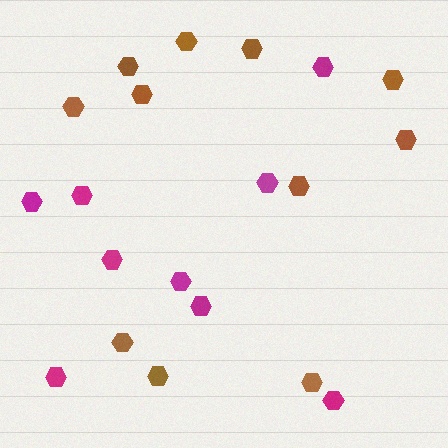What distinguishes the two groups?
There are 2 groups: one group of brown hexagons (11) and one group of magenta hexagons (9).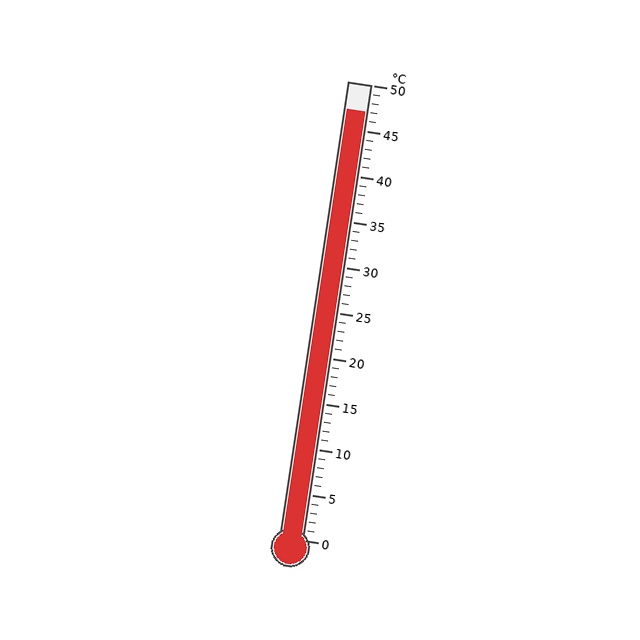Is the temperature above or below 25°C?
The temperature is above 25°C.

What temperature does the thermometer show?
The thermometer shows approximately 47°C.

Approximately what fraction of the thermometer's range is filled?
The thermometer is filled to approximately 95% of its range.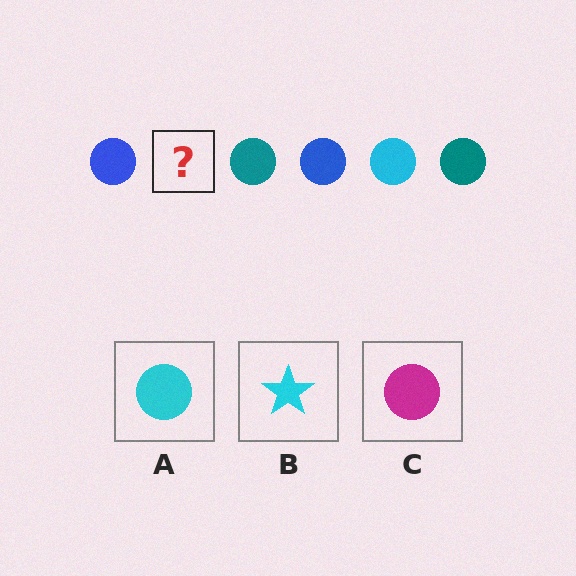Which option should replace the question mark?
Option A.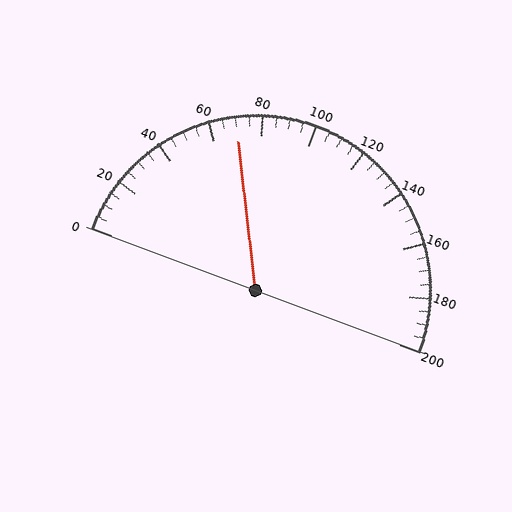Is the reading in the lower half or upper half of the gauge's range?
The reading is in the lower half of the range (0 to 200).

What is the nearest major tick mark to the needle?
The nearest major tick mark is 80.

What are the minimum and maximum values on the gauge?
The gauge ranges from 0 to 200.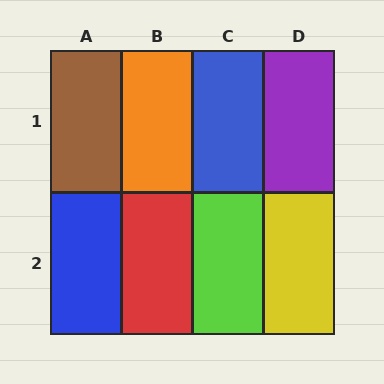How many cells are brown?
1 cell is brown.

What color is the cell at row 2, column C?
Lime.